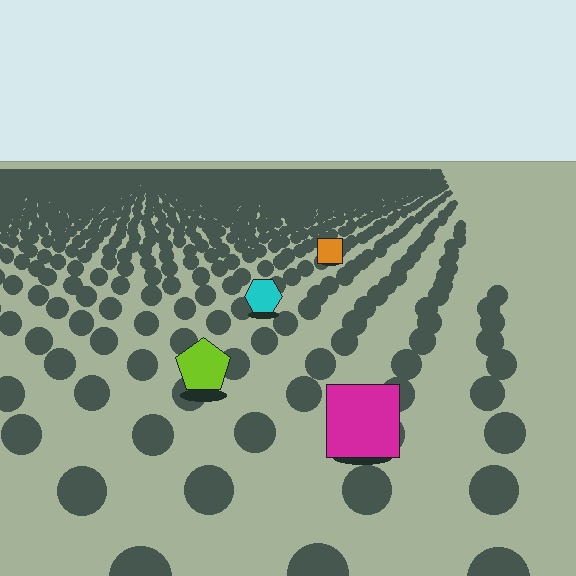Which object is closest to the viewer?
The magenta square is closest. The texture marks near it are larger and more spread out.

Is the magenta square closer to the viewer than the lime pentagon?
Yes. The magenta square is closer — you can tell from the texture gradient: the ground texture is coarser near it.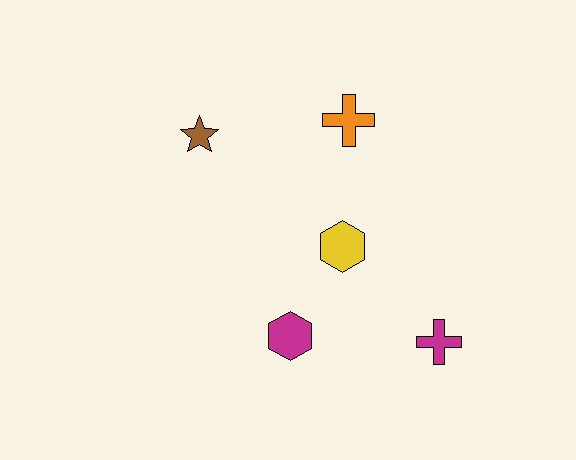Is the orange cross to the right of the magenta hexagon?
Yes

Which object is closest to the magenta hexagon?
The yellow hexagon is closest to the magenta hexagon.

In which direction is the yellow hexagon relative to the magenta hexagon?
The yellow hexagon is above the magenta hexagon.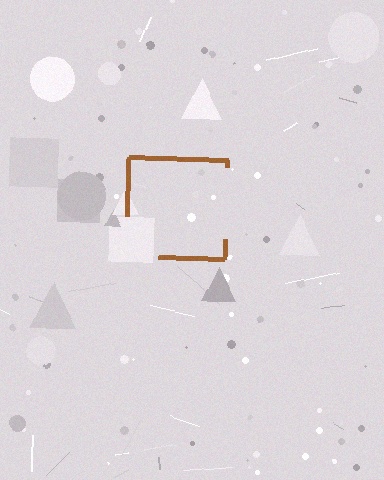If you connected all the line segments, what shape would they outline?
They would outline a square.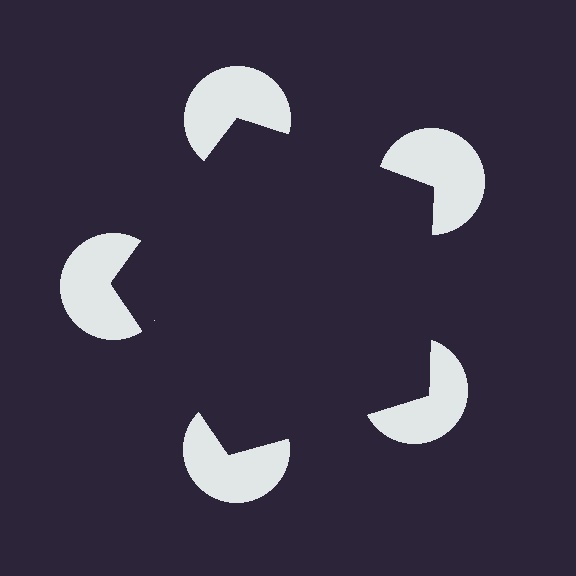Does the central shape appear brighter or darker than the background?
It typically appears slightly darker than the background, even though no actual brightness change is drawn.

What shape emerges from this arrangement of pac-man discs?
An illusory pentagon — its edges are inferred from the aligned wedge cuts in the pac-man discs, not physically drawn.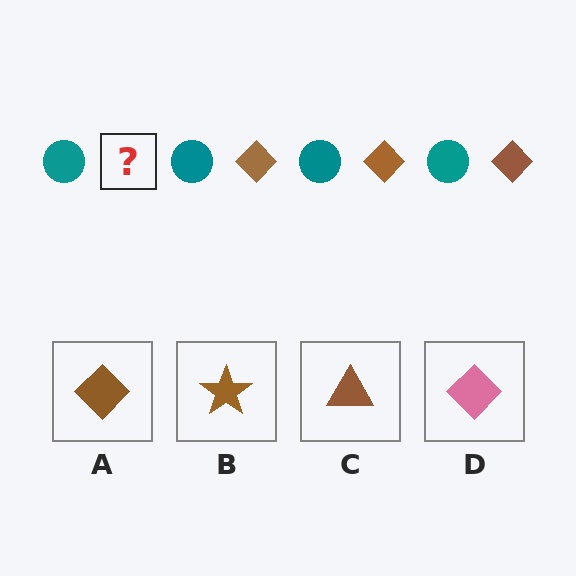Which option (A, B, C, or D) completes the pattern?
A.